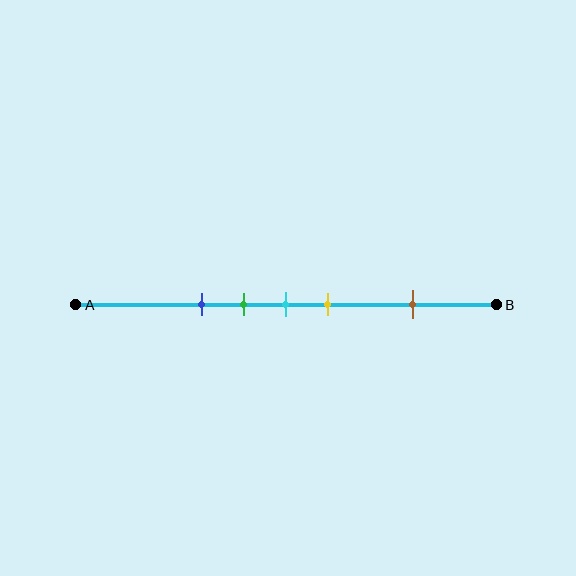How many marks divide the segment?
There are 5 marks dividing the segment.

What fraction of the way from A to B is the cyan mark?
The cyan mark is approximately 50% (0.5) of the way from A to B.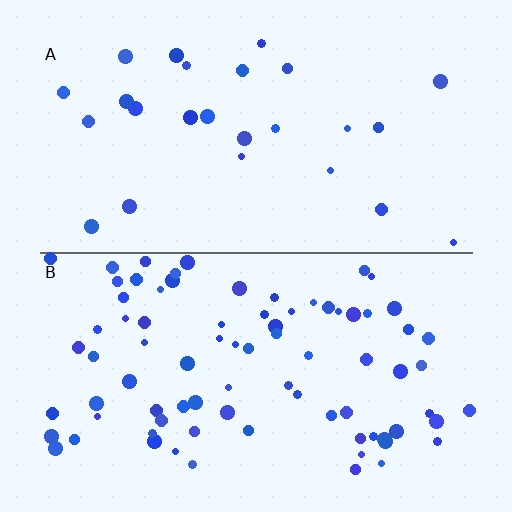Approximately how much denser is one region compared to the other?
Approximately 3.1× — region B over region A.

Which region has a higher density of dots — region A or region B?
B (the bottom).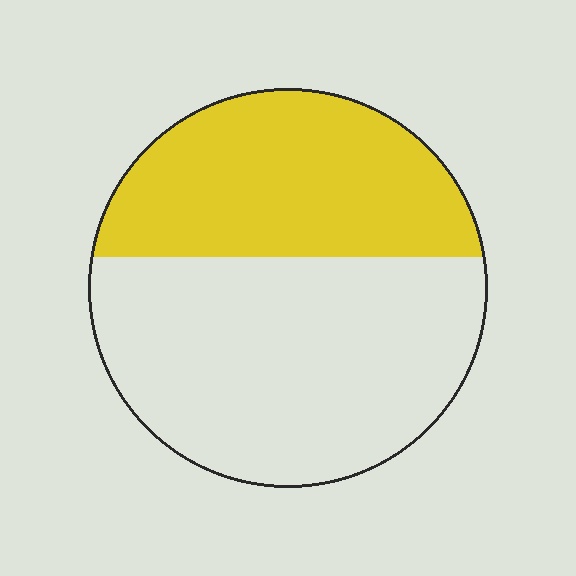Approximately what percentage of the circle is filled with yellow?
Approximately 40%.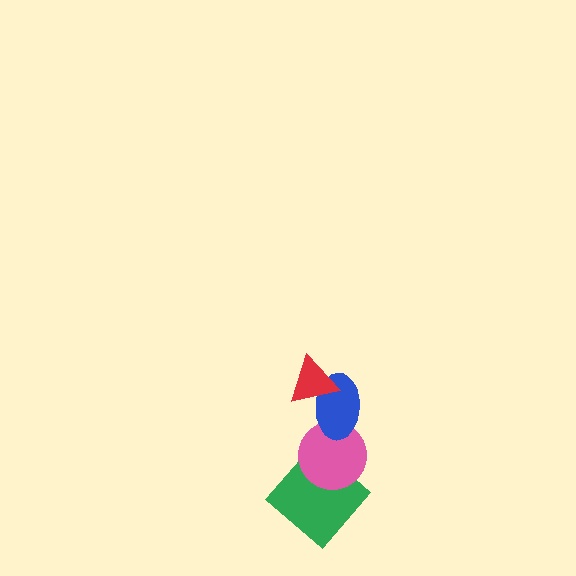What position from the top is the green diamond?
The green diamond is 4th from the top.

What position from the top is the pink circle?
The pink circle is 3rd from the top.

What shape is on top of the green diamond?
The pink circle is on top of the green diamond.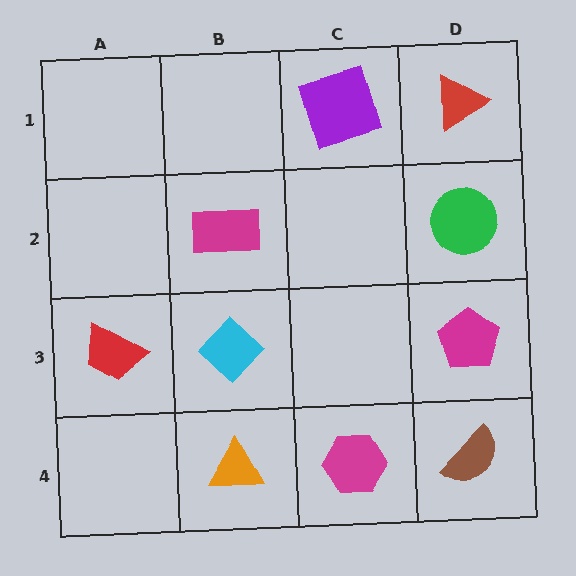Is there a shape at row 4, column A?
No, that cell is empty.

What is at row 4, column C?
A magenta hexagon.